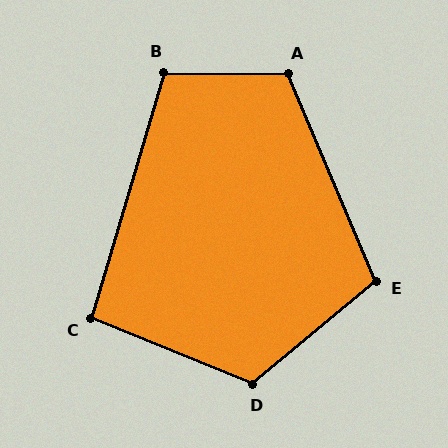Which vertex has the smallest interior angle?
C, at approximately 96 degrees.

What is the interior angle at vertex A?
Approximately 114 degrees (obtuse).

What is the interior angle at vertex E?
Approximately 107 degrees (obtuse).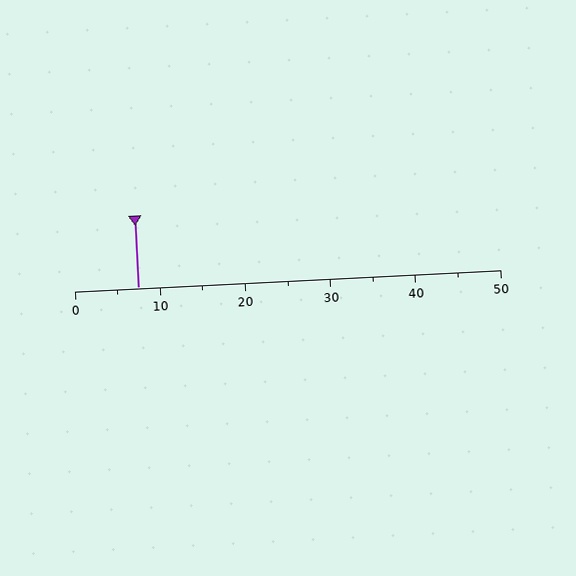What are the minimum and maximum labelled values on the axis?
The axis runs from 0 to 50.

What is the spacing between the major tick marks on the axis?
The major ticks are spaced 10 apart.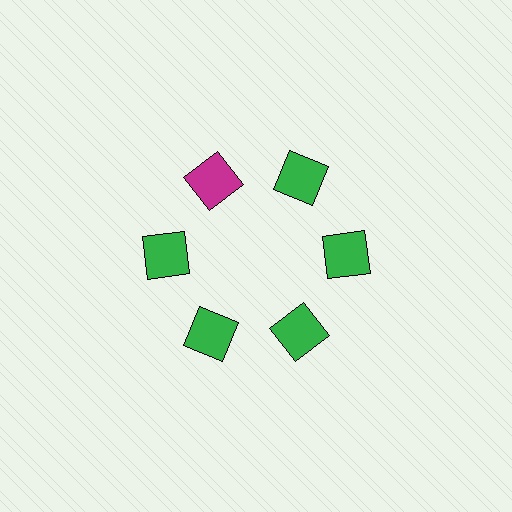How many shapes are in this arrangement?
There are 6 shapes arranged in a ring pattern.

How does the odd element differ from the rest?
It has a different color: magenta instead of green.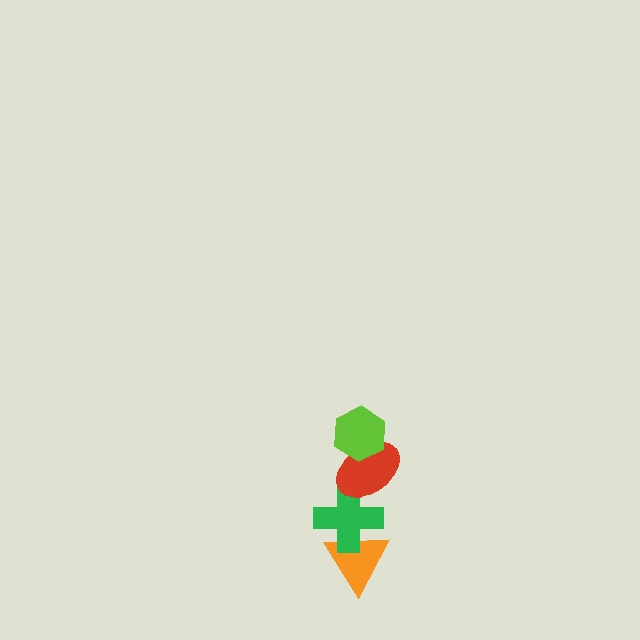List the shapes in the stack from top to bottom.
From top to bottom: the lime hexagon, the red ellipse, the green cross, the orange triangle.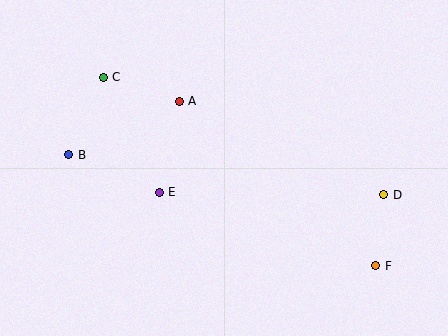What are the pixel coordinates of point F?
Point F is at (376, 266).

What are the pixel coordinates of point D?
Point D is at (384, 195).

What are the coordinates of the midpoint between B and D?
The midpoint between B and D is at (226, 175).